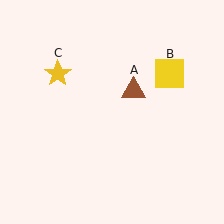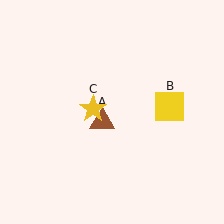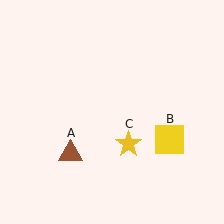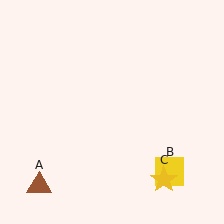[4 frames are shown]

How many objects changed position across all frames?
3 objects changed position: brown triangle (object A), yellow square (object B), yellow star (object C).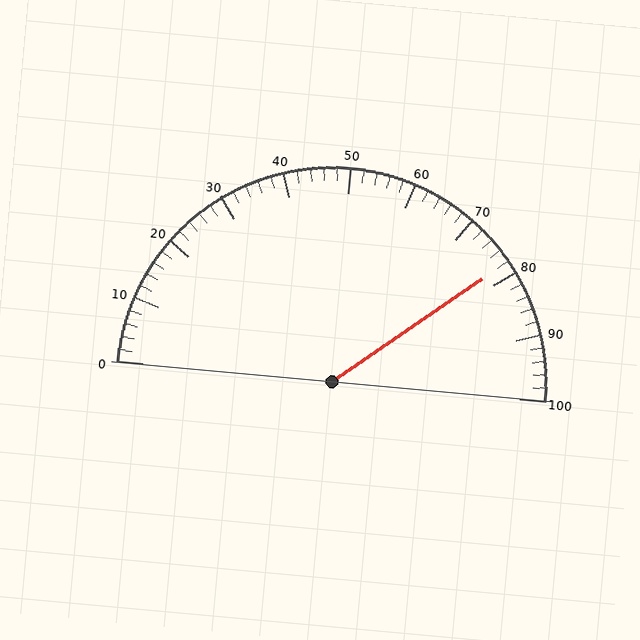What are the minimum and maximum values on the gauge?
The gauge ranges from 0 to 100.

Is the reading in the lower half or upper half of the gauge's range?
The reading is in the upper half of the range (0 to 100).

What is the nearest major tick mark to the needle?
The nearest major tick mark is 80.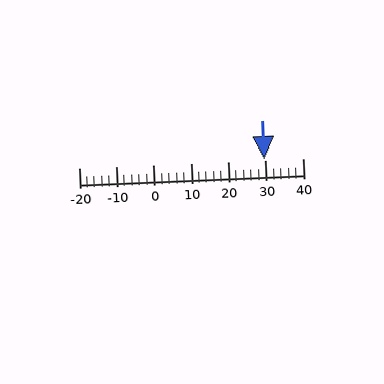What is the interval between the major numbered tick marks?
The major tick marks are spaced 10 units apart.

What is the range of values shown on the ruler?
The ruler shows values from -20 to 40.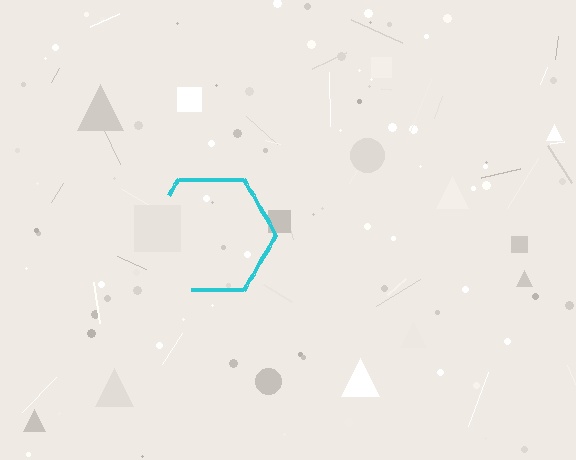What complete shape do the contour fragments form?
The contour fragments form a hexagon.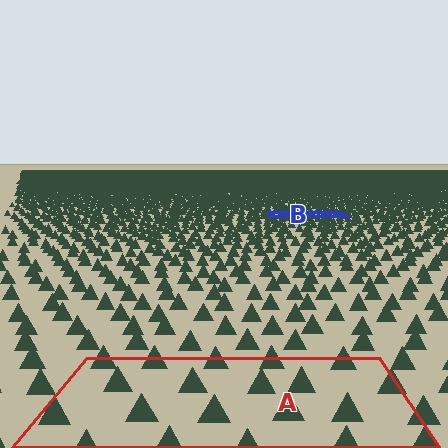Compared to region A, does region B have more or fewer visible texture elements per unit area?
Region B has more texture elements per unit area — they are packed more densely because it is farther away.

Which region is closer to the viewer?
Region A is closer. The texture elements there are larger and more spread out.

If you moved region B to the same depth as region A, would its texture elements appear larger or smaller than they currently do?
They would appear larger. At a closer depth, the same texture elements are projected at a bigger on-screen size.